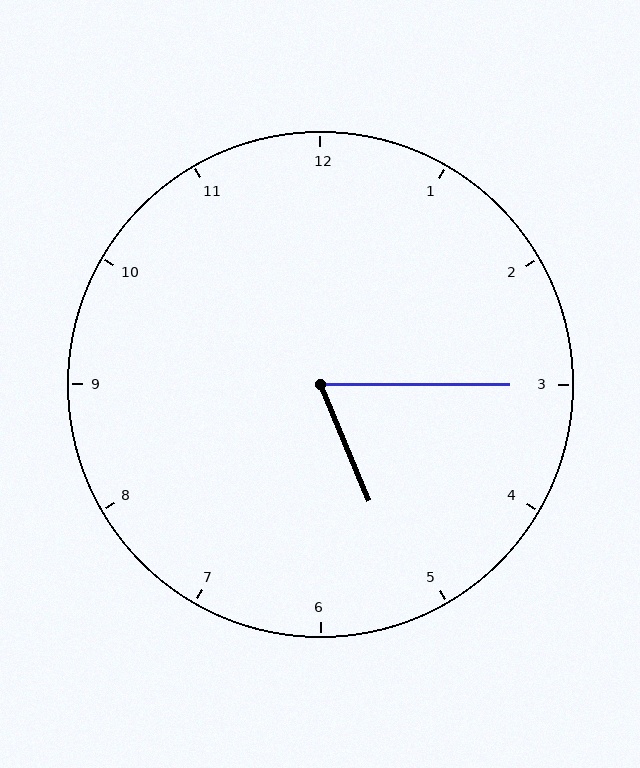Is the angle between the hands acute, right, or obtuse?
It is acute.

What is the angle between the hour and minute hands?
Approximately 68 degrees.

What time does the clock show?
5:15.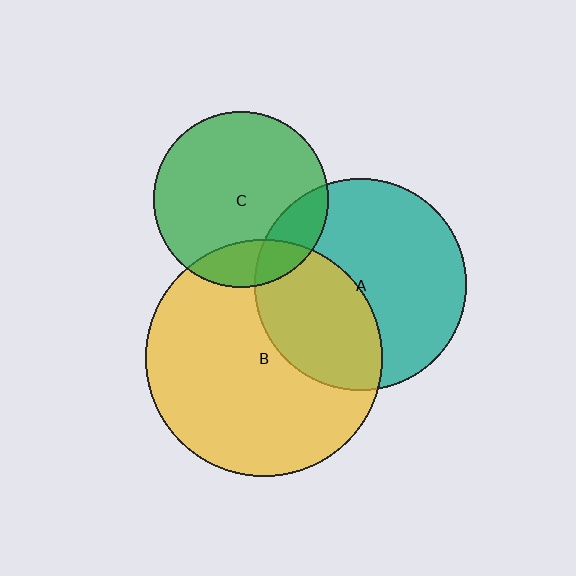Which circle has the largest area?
Circle B (yellow).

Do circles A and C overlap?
Yes.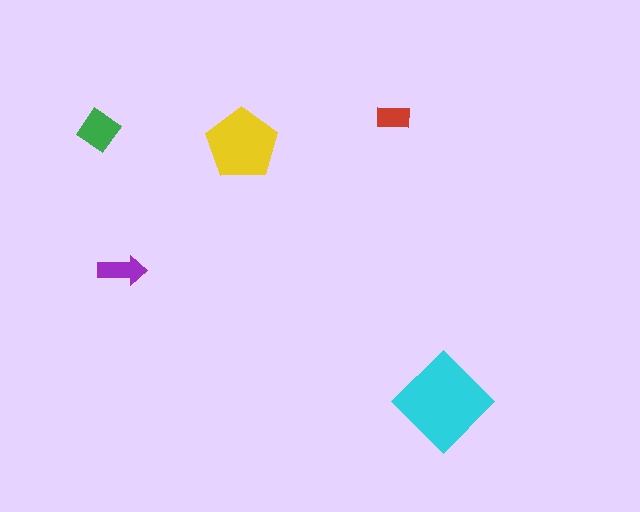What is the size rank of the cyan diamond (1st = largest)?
1st.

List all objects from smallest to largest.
The red rectangle, the purple arrow, the green diamond, the yellow pentagon, the cyan diamond.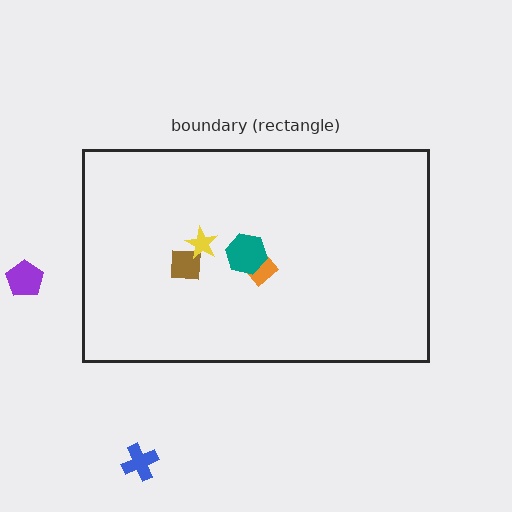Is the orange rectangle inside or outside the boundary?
Inside.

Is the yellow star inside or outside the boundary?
Inside.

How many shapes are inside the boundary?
4 inside, 2 outside.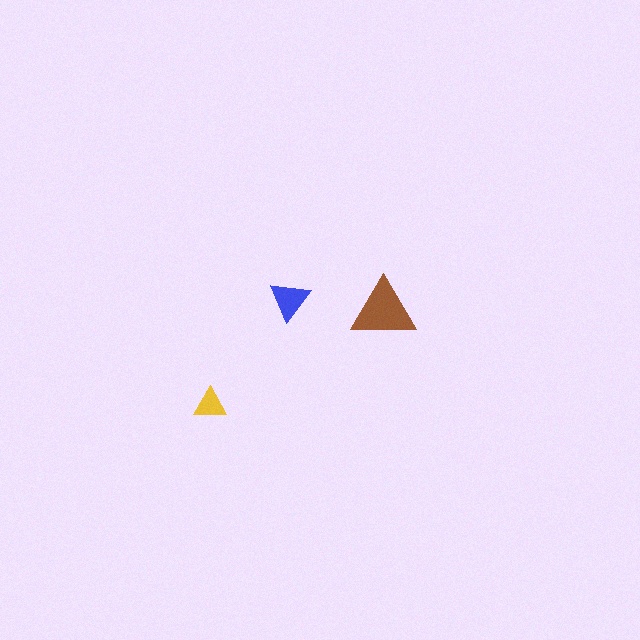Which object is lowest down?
The yellow triangle is bottommost.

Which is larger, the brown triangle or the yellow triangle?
The brown one.